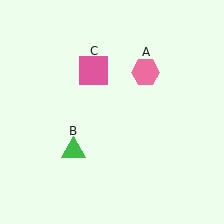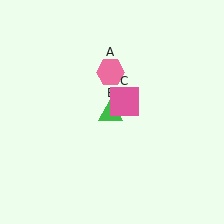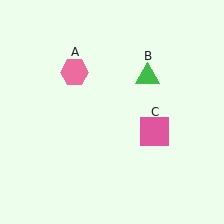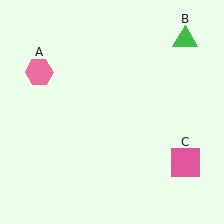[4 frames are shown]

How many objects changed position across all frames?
3 objects changed position: pink hexagon (object A), green triangle (object B), pink square (object C).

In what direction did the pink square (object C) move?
The pink square (object C) moved down and to the right.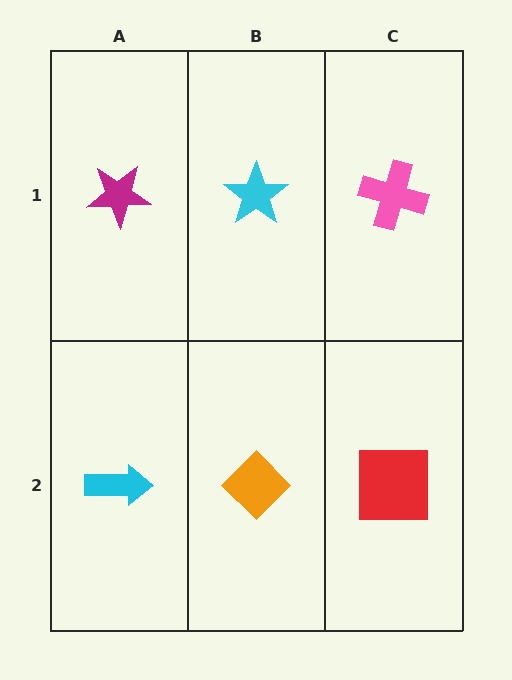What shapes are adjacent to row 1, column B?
An orange diamond (row 2, column B), a magenta star (row 1, column A), a pink cross (row 1, column C).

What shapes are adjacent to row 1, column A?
A cyan arrow (row 2, column A), a cyan star (row 1, column B).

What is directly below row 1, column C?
A red square.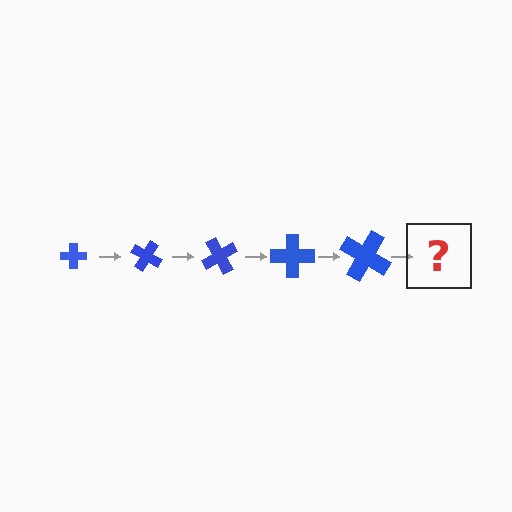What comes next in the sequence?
The next element should be a cross, larger than the previous one and rotated 150 degrees from the start.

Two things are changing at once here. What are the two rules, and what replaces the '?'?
The two rules are that the cross grows larger each step and it rotates 30 degrees each step. The '?' should be a cross, larger than the previous one and rotated 150 degrees from the start.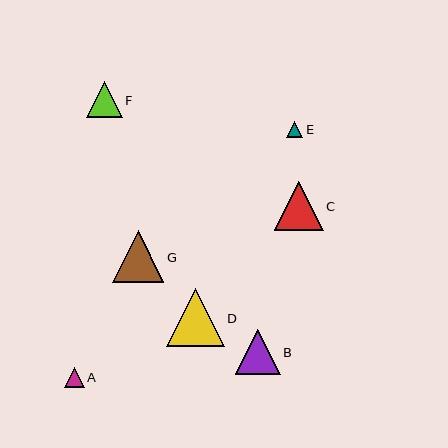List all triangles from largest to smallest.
From largest to smallest: D, G, C, B, F, A, E.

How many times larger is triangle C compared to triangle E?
Triangle C is approximately 3.1 times the size of triangle E.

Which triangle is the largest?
Triangle D is the largest with a size of approximately 58 pixels.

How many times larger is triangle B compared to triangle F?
Triangle B is approximately 1.3 times the size of triangle F.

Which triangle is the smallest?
Triangle E is the smallest with a size of approximately 16 pixels.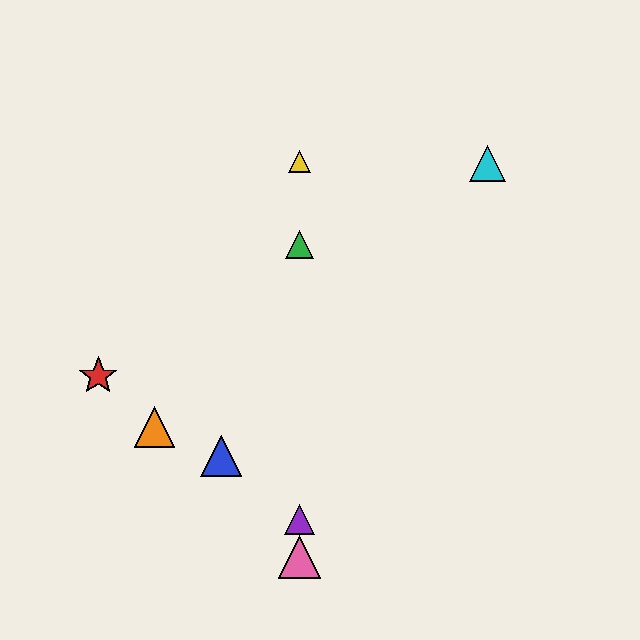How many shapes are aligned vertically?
4 shapes (the green triangle, the yellow triangle, the purple triangle, the pink triangle) are aligned vertically.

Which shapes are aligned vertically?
The green triangle, the yellow triangle, the purple triangle, the pink triangle are aligned vertically.